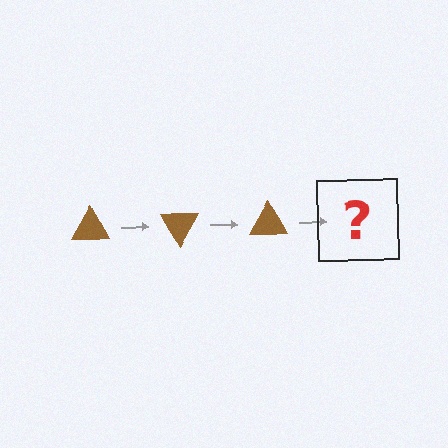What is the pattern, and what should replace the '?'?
The pattern is that the triangle rotates 60 degrees each step. The '?' should be a brown triangle rotated 180 degrees.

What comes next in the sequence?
The next element should be a brown triangle rotated 180 degrees.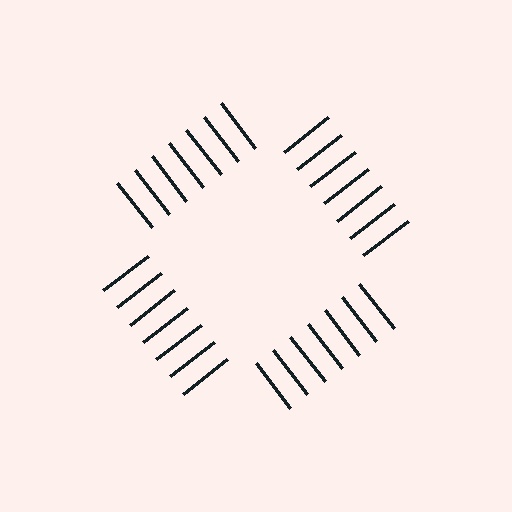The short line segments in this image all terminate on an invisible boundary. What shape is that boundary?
An illusory square — the line segments terminate on its edges but no continuous stroke is drawn.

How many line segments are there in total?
28 — 7 along each of the 4 edges.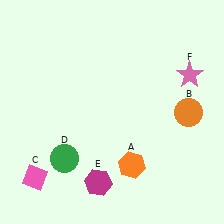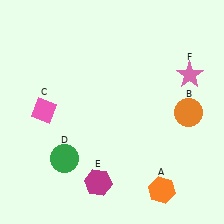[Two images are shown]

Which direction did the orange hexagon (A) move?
The orange hexagon (A) moved right.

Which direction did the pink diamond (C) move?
The pink diamond (C) moved up.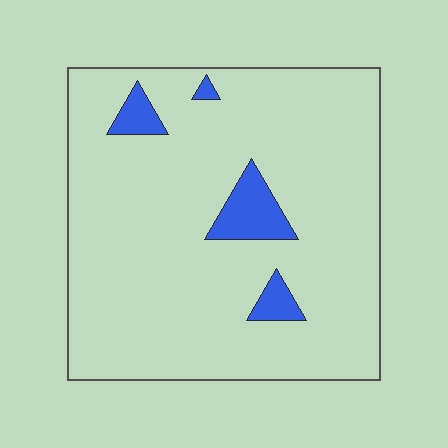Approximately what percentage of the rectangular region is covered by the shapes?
Approximately 10%.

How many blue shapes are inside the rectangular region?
4.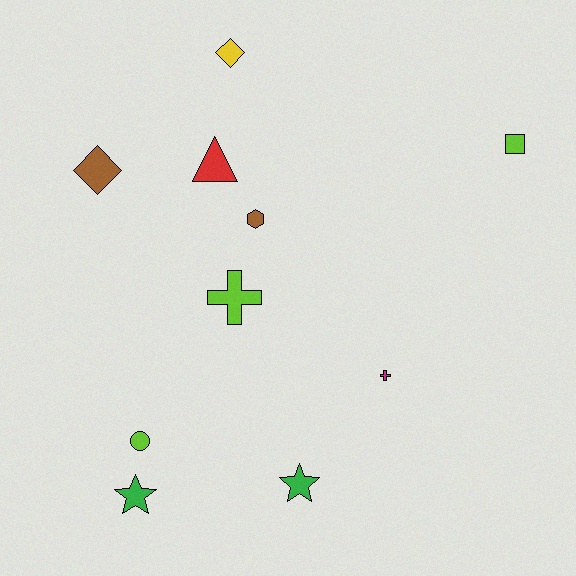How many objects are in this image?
There are 10 objects.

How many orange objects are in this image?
There are no orange objects.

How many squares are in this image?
There is 1 square.